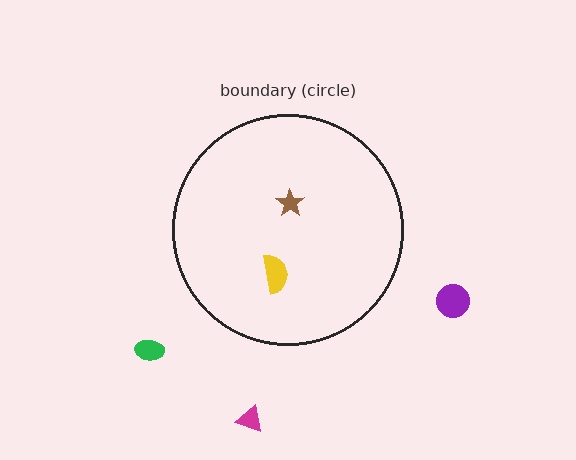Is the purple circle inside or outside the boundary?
Outside.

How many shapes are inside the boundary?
2 inside, 3 outside.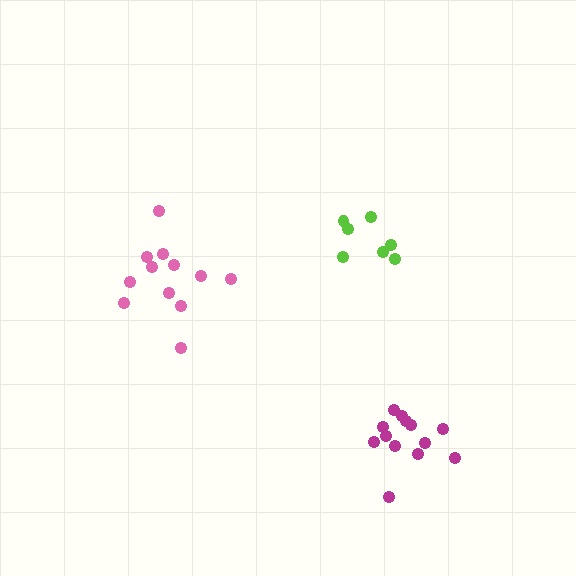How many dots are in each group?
Group 1: 12 dots, Group 2: 7 dots, Group 3: 13 dots (32 total).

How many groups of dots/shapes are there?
There are 3 groups.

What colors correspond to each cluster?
The clusters are colored: pink, lime, magenta.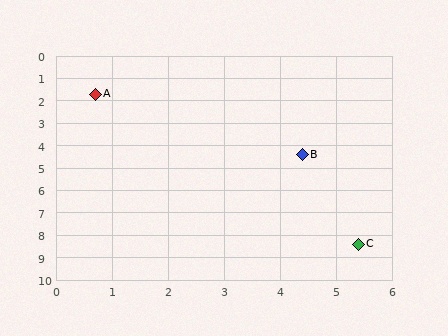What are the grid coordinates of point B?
Point B is at approximately (4.4, 4.4).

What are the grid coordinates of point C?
Point C is at approximately (5.4, 8.4).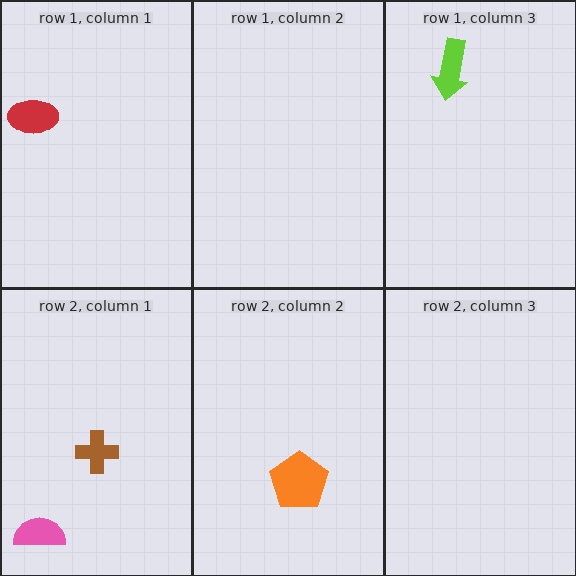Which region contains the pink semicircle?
The row 2, column 1 region.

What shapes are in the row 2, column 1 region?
The brown cross, the pink semicircle.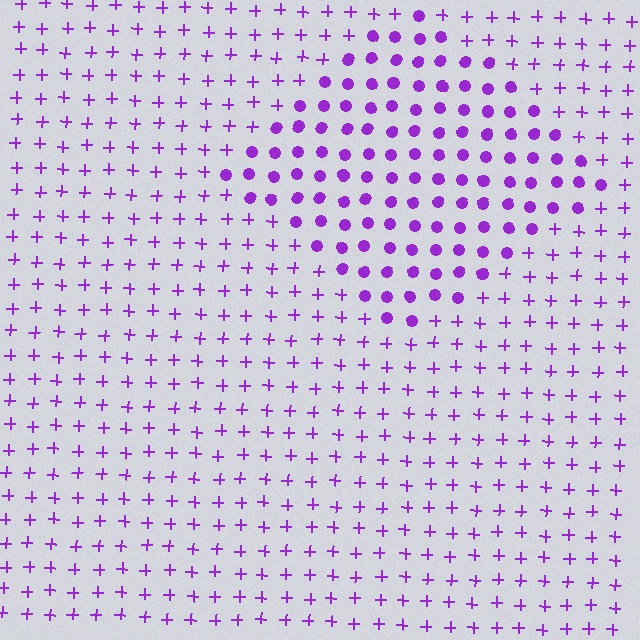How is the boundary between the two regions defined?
The boundary is defined by a change in element shape: circles inside vs. plus signs outside. All elements share the same color and spacing.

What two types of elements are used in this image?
The image uses circles inside the diamond region and plus signs outside it.